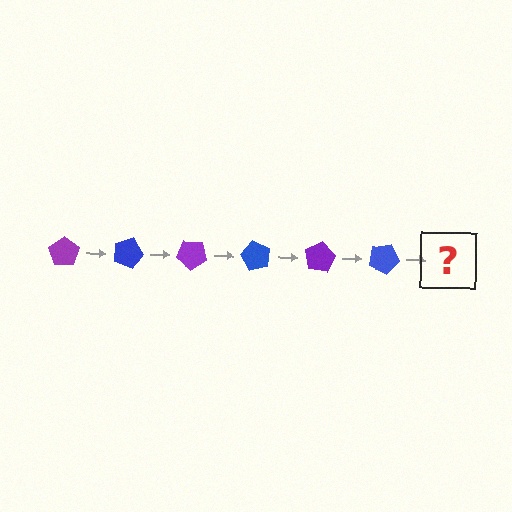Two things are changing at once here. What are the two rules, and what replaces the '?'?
The two rules are that it rotates 20 degrees each step and the color cycles through purple and blue. The '?' should be a purple pentagon, rotated 120 degrees from the start.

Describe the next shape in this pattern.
It should be a purple pentagon, rotated 120 degrees from the start.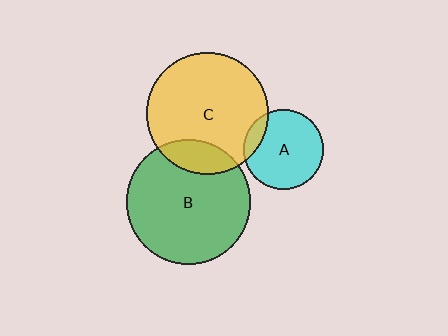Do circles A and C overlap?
Yes.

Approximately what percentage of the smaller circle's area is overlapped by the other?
Approximately 15%.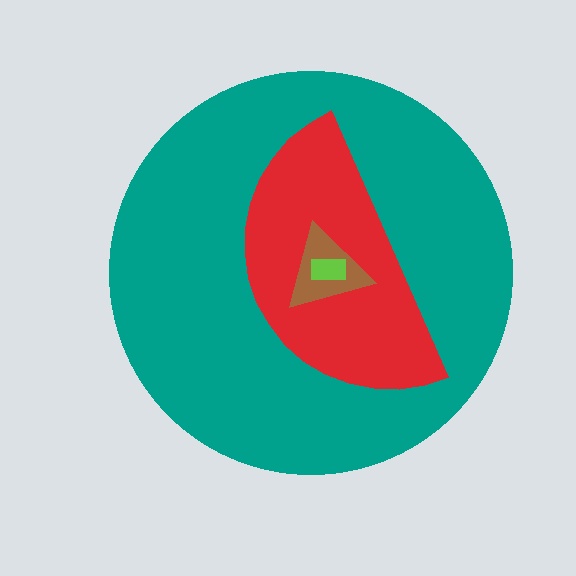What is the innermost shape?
The lime rectangle.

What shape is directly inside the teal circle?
The red semicircle.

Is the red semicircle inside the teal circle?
Yes.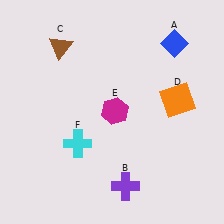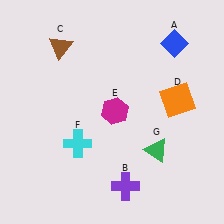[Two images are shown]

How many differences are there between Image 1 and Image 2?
There is 1 difference between the two images.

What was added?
A green triangle (G) was added in Image 2.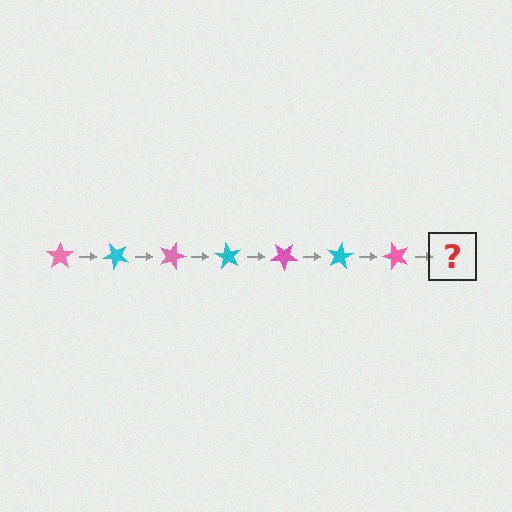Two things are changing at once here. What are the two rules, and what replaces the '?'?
The two rules are that it rotates 45 degrees each step and the color cycles through pink and cyan. The '?' should be a cyan star, rotated 315 degrees from the start.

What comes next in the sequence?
The next element should be a cyan star, rotated 315 degrees from the start.